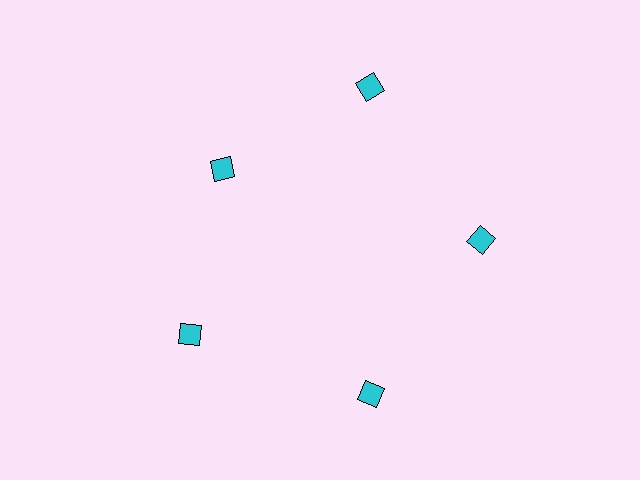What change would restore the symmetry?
The symmetry would be restored by moving it outward, back onto the ring so that all 5 squares sit at equal angles and equal distance from the center.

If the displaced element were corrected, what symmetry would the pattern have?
It would have 5-fold rotational symmetry — the pattern would map onto itself every 72 degrees.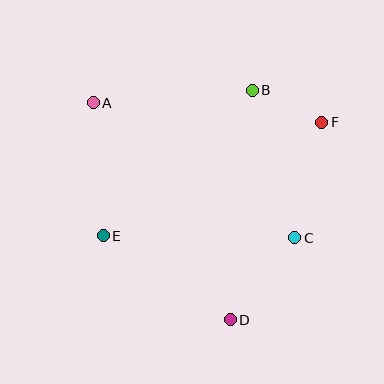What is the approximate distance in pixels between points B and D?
The distance between B and D is approximately 231 pixels.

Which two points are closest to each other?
Points B and F are closest to each other.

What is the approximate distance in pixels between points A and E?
The distance between A and E is approximately 134 pixels.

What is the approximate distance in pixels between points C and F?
The distance between C and F is approximately 119 pixels.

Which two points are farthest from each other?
Points A and D are farthest from each other.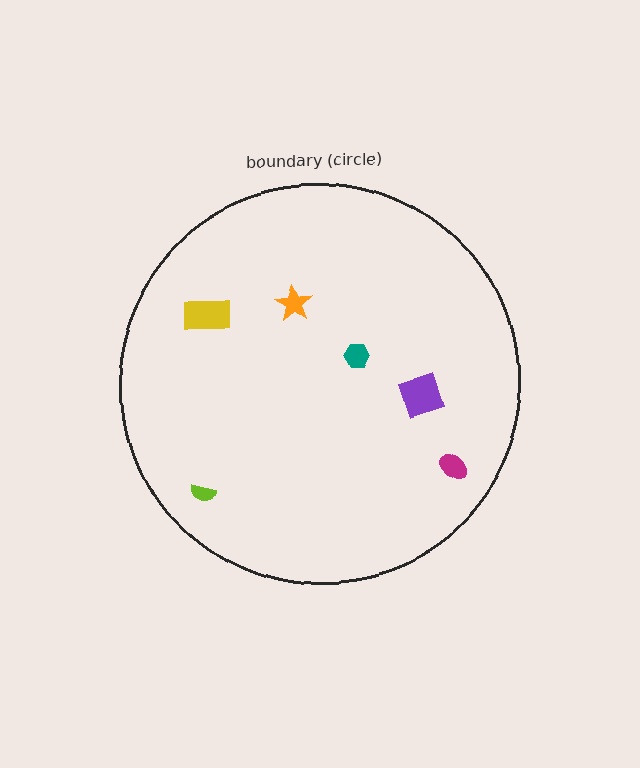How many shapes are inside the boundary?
6 inside, 0 outside.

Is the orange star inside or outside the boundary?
Inside.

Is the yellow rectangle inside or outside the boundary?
Inside.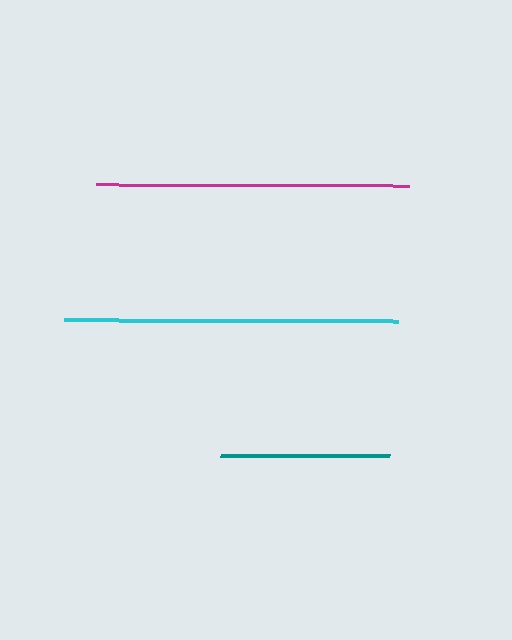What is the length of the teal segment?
The teal segment is approximately 168 pixels long.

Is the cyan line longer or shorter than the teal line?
The cyan line is longer than the teal line.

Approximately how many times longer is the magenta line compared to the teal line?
The magenta line is approximately 1.9 times the length of the teal line.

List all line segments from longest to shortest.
From longest to shortest: cyan, magenta, teal.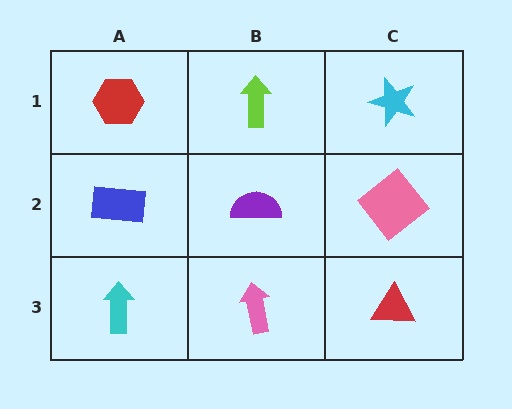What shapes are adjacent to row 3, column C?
A pink diamond (row 2, column C), a pink arrow (row 3, column B).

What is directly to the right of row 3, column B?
A red triangle.